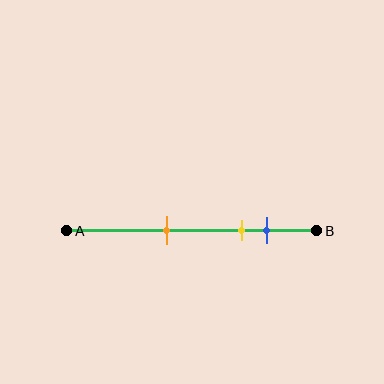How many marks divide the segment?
There are 3 marks dividing the segment.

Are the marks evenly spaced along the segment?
No, the marks are not evenly spaced.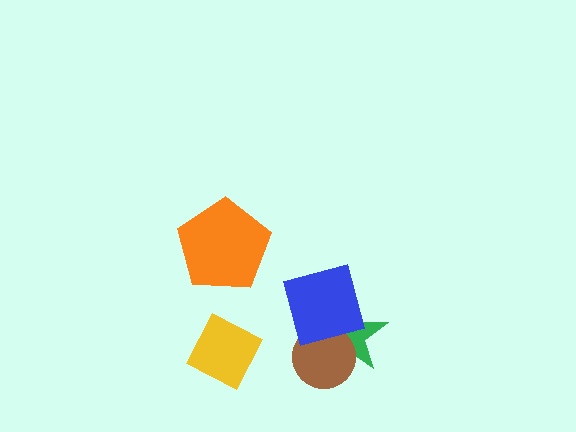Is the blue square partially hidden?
No, no other shape covers it.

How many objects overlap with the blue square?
2 objects overlap with the blue square.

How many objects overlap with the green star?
2 objects overlap with the green star.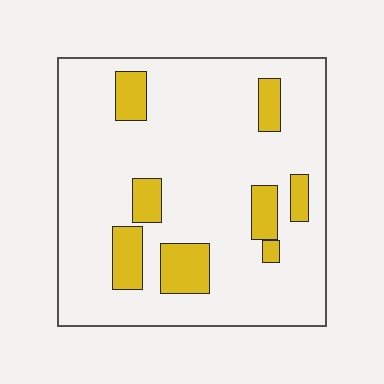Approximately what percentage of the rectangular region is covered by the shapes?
Approximately 15%.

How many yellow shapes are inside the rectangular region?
8.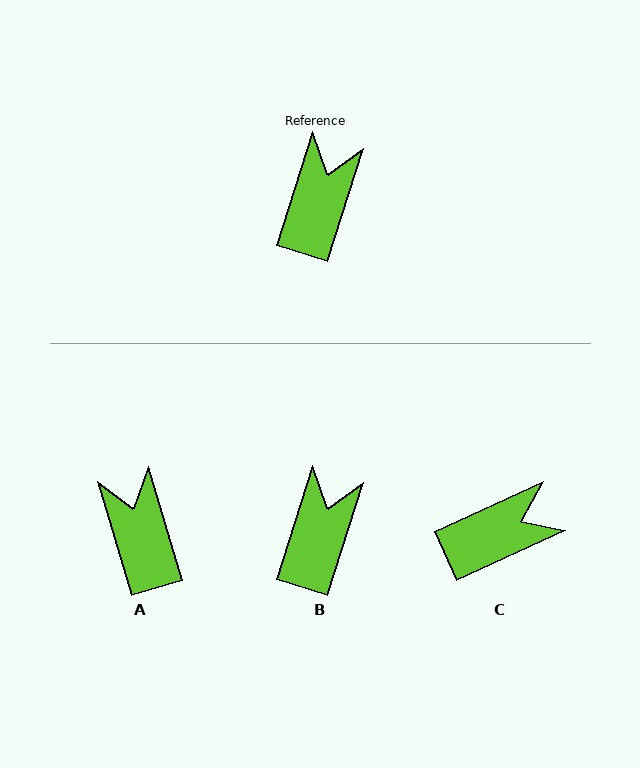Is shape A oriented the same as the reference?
No, it is off by about 34 degrees.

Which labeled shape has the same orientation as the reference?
B.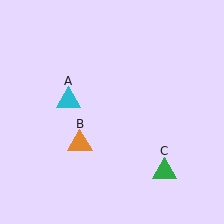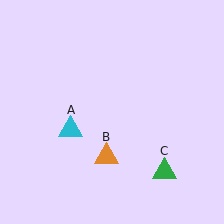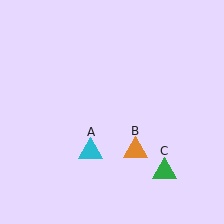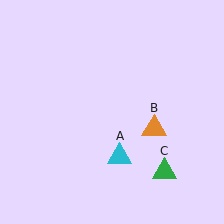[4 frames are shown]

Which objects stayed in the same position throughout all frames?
Green triangle (object C) remained stationary.